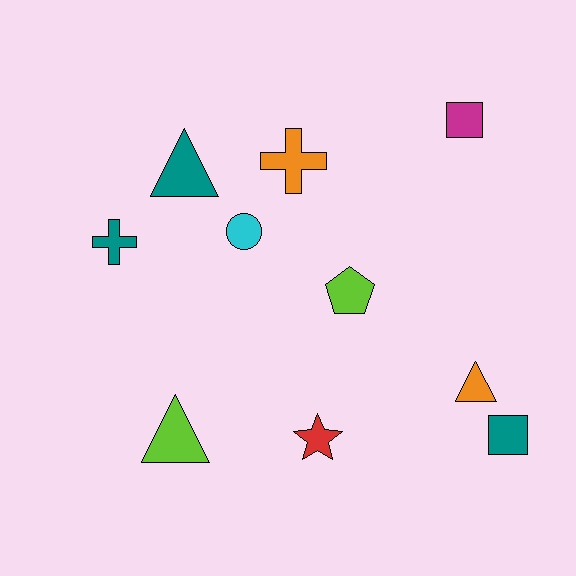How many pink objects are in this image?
There are no pink objects.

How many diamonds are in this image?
There are no diamonds.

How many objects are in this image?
There are 10 objects.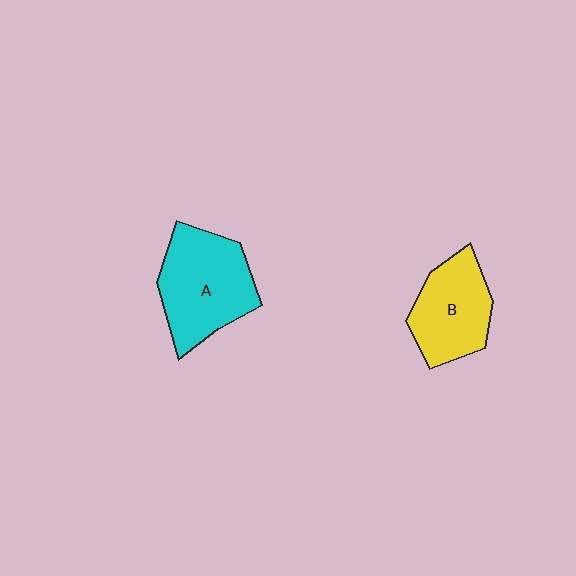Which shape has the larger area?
Shape A (cyan).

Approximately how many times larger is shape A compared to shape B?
Approximately 1.3 times.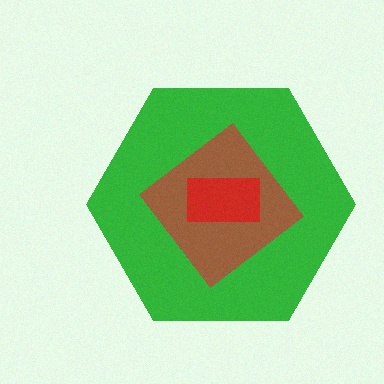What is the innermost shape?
The red rectangle.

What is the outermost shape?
The green hexagon.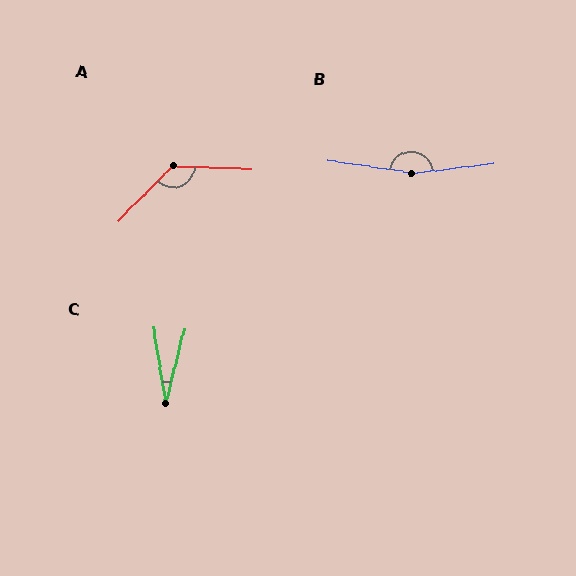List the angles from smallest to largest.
C (23°), A (132°), B (165°).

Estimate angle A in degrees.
Approximately 132 degrees.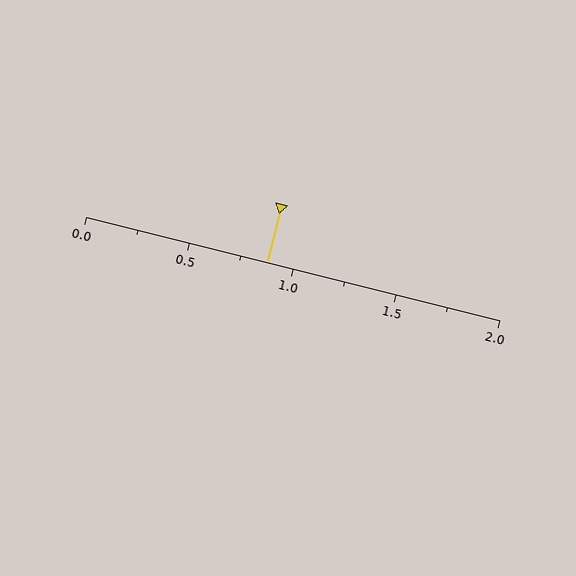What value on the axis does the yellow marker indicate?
The marker indicates approximately 0.88.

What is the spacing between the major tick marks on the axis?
The major ticks are spaced 0.5 apart.